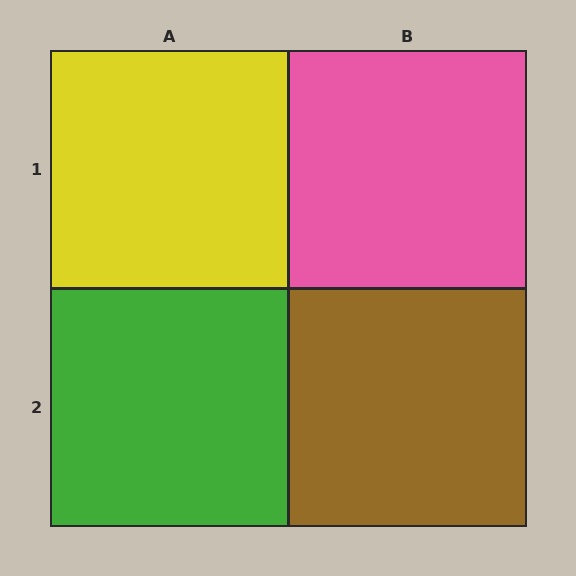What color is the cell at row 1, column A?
Yellow.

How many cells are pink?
1 cell is pink.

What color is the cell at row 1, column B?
Pink.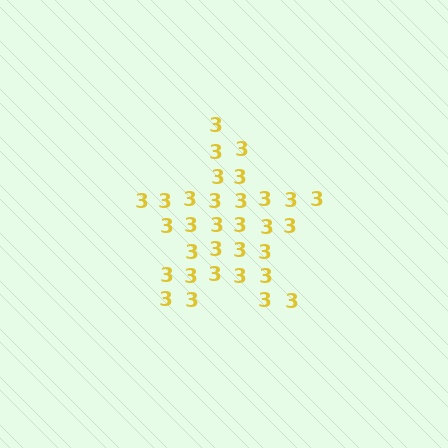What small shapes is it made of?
It is made of small digit 3's.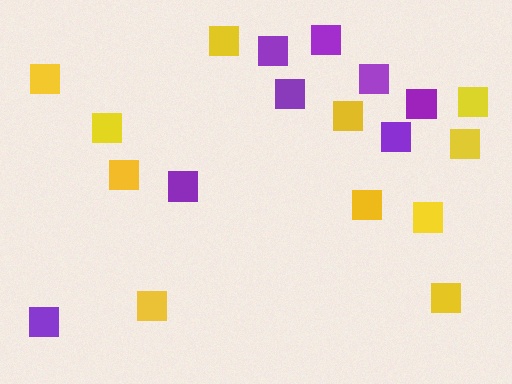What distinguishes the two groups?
There are 2 groups: one group of yellow squares (11) and one group of purple squares (8).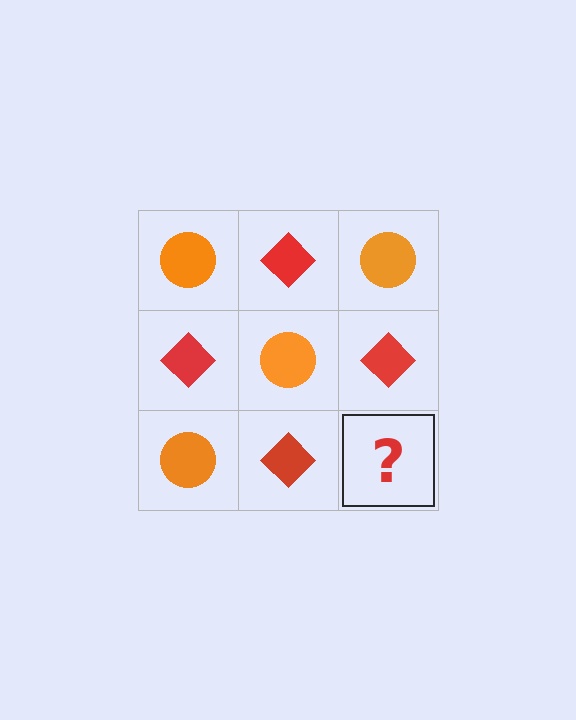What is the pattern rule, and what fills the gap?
The rule is that it alternates orange circle and red diamond in a checkerboard pattern. The gap should be filled with an orange circle.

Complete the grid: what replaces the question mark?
The question mark should be replaced with an orange circle.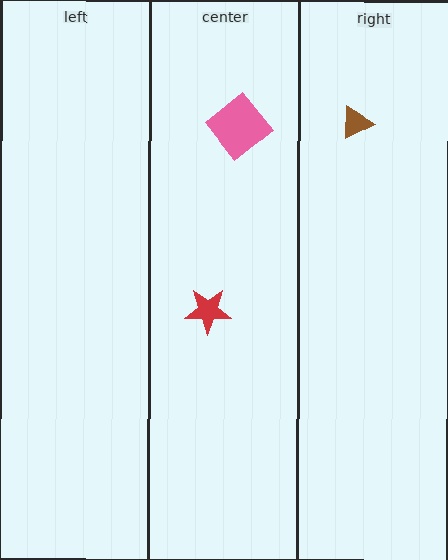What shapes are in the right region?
The brown triangle.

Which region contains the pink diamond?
The center region.